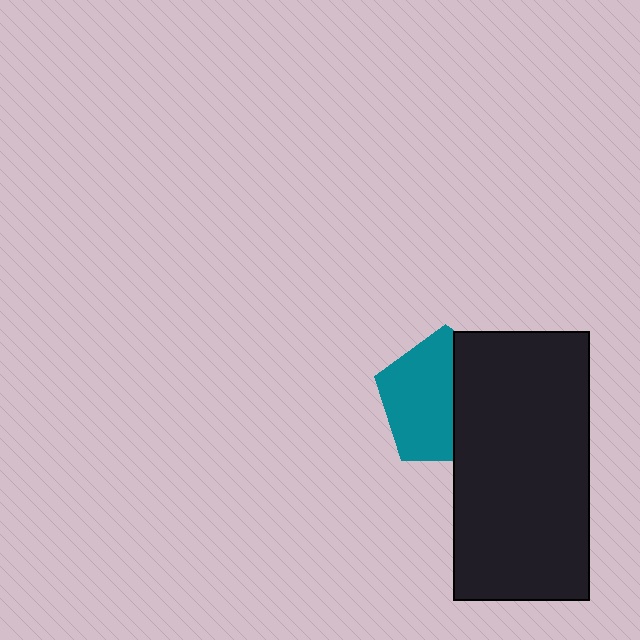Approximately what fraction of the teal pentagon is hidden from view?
Roughly 43% of the teal pentagon is hidden behind the black rectangle.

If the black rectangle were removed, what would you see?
You would see the complete teal pentagon.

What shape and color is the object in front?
The object in front is a black rectangle.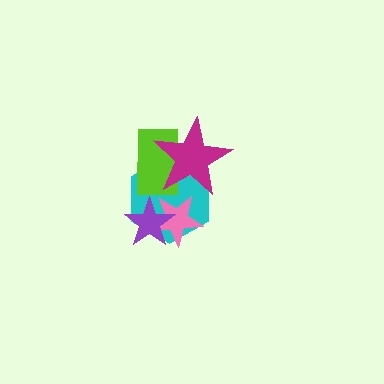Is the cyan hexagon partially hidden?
Yes, it is partially covered by another shape.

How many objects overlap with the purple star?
2 objects overlap with the purple star.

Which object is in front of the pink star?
The purple star is in front of the pink star.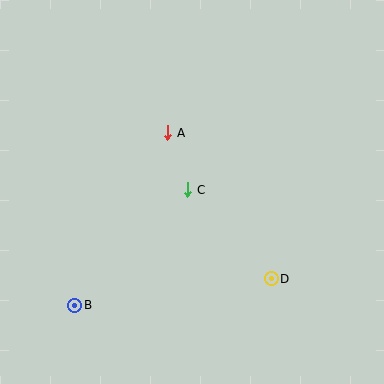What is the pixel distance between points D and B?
The distance between D and B is 199 pixels.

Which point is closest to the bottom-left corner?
Point B is closest to the bottom-left corner.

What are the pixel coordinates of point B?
Point B is at (74, 305).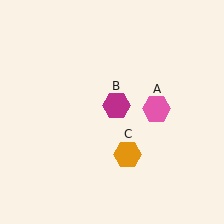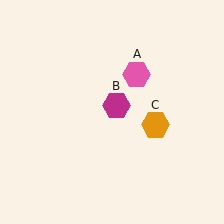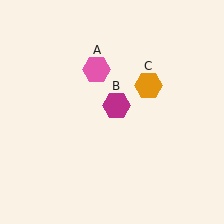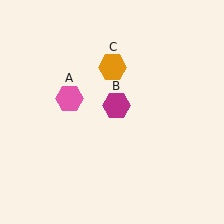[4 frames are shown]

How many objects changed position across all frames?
2 objects changed position: pink hexagon (object A), orange hexagon (object C).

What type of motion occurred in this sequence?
The pink hexagon (object A), orange hexagon (object C) rotated counterclockwise around the center of the scene.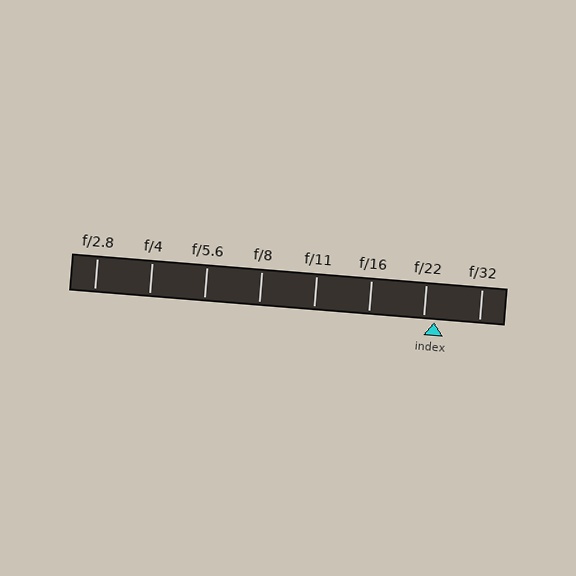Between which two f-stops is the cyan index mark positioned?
The index mark is between f/22 and f/32.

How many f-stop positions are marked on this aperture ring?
There are 8 f-stop positions marked.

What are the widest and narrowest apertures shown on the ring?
The widest aperture shown is f/2.8 and the narrowest is f/32.